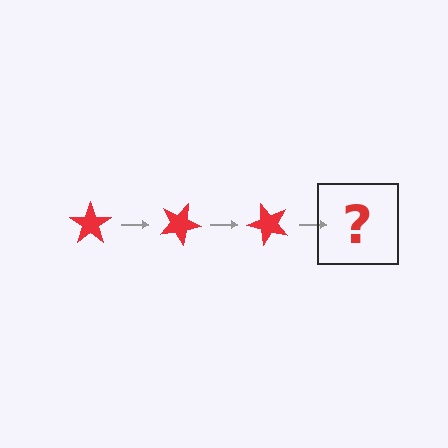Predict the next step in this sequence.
The next step is a red star rotated 75 degrees.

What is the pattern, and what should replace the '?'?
The pattern is that the star rotates 25 degrees each step. The '?' should be a red star rotated 75 degrees.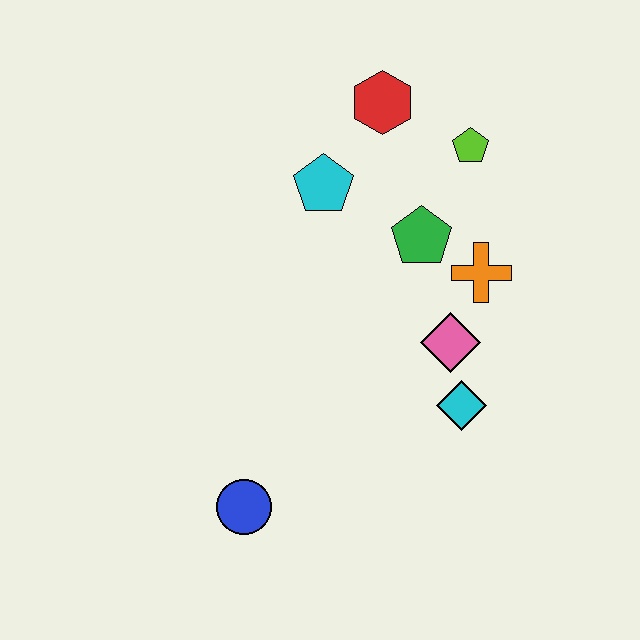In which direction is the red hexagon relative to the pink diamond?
The red hexagon is above the pink diamond.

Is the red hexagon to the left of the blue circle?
No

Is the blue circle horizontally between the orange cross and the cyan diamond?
No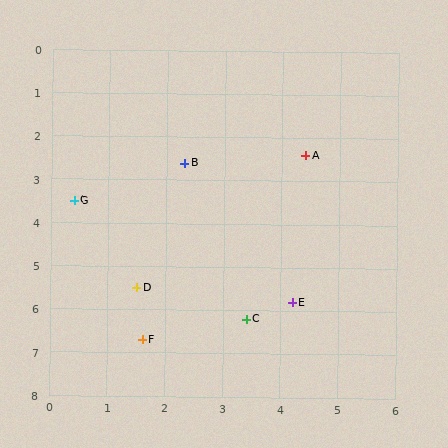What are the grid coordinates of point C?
Point C is at approximately (3.4, 6.2).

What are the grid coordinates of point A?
Point A is at approximately (4.4, 2.4).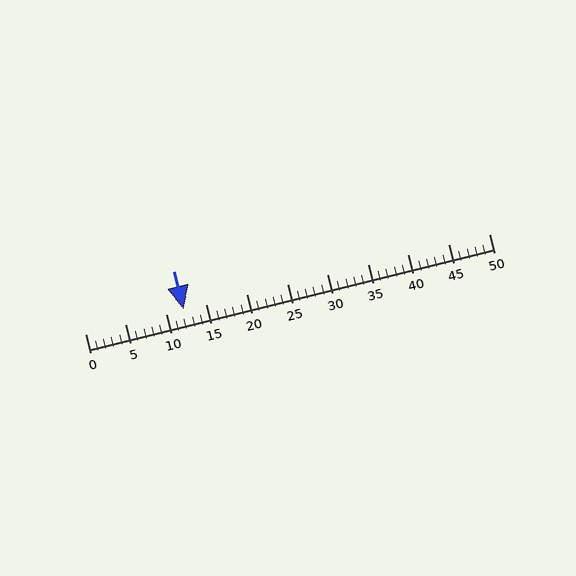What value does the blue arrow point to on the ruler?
The blue arrow points to approximately 12.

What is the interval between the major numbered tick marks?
The major tick marks are spaced 5 units apart.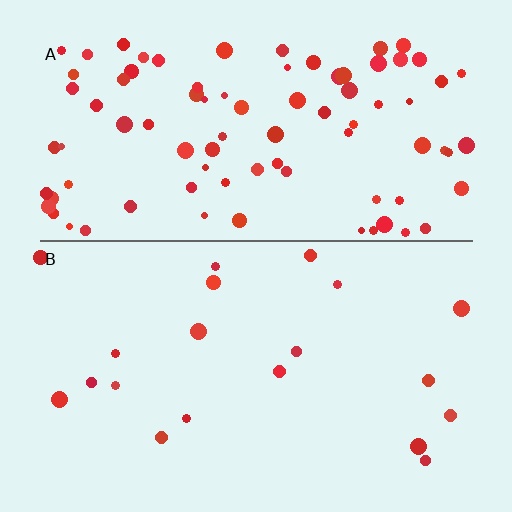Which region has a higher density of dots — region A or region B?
A (the top).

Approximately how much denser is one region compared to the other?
Approximately 4.5× — region A over region B.